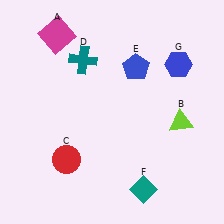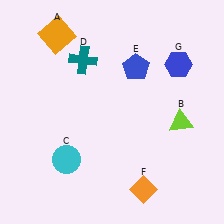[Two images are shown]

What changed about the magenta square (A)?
In Image 1, A is magenta. In Image 2, it changed to orange.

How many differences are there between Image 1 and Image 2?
There are 3 differences between the two images.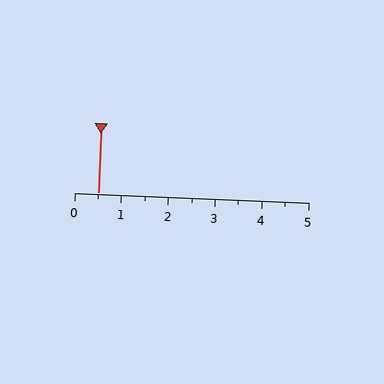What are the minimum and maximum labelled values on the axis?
The axis runs from 0 to 5.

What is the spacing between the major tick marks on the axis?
The major ticks are spaced 1 apart.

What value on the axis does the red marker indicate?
The marker indicates approximately 0.5.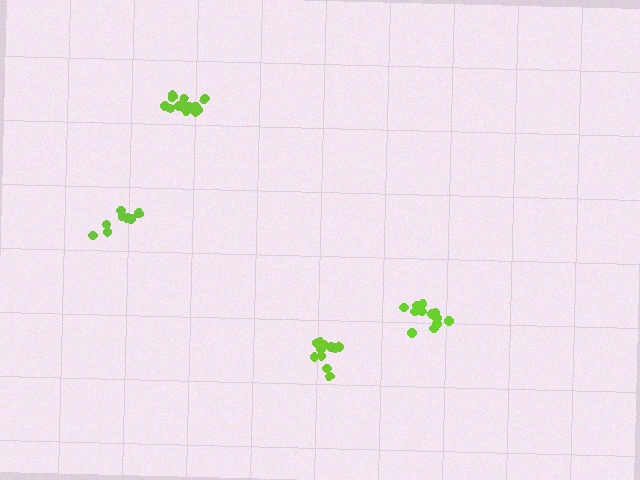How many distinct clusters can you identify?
There are 4 distinct clusters.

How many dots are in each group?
Group 1: 12 dots, Group 2: 11 dots, Group 3: 15 dots, Group 4: 9 dots (47 total).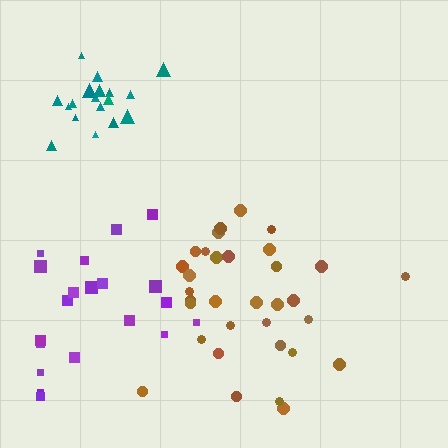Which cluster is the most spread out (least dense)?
Purple.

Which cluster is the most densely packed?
Teal.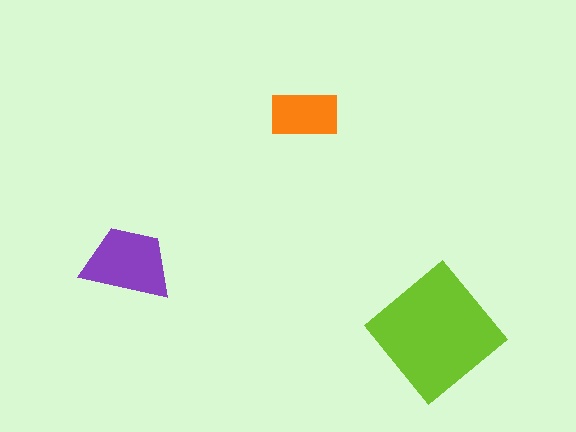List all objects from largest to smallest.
The lime diamond, the purple trapezoid, the orange rectangle.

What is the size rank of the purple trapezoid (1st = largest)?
2nd.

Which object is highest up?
The orange rectangle is topmost.